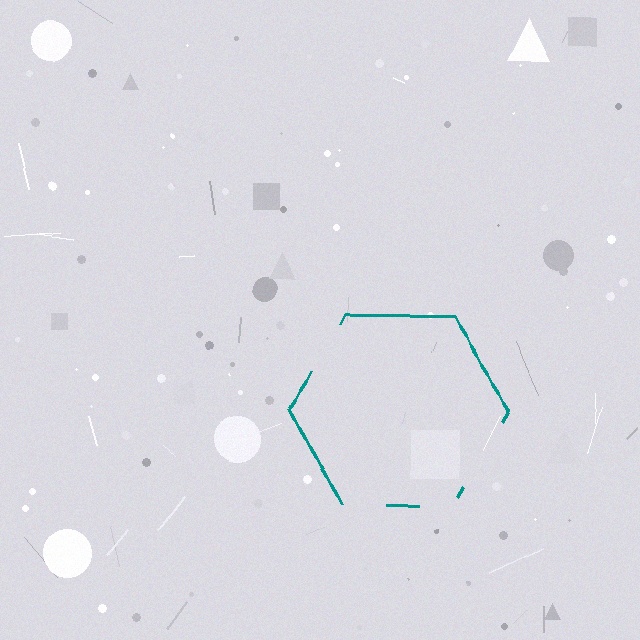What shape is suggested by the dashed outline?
The dashed outline suggests a hexagon.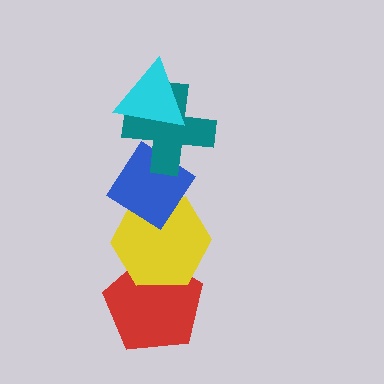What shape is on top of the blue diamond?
The teal cross is on top of the blue diamond.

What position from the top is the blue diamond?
The blue diamond is 3rd from the top.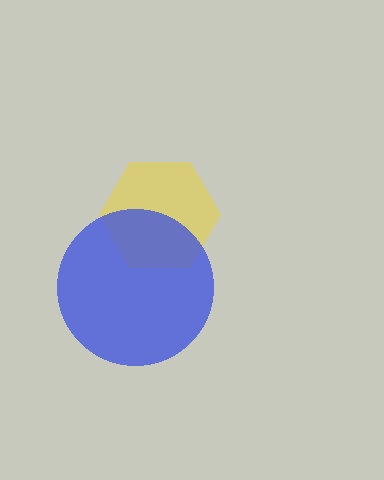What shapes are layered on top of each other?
The layered shapes are: a yellow hexagon, a blue circle.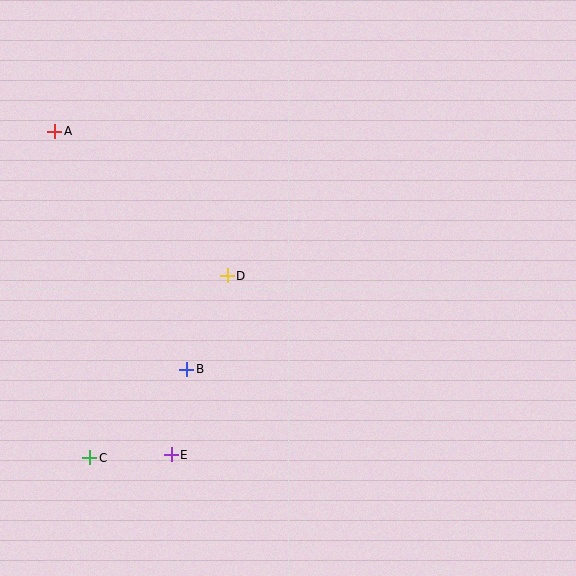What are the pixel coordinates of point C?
Point C is at (90, 458).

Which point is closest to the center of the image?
Point D at (227, 276) is closest to the center.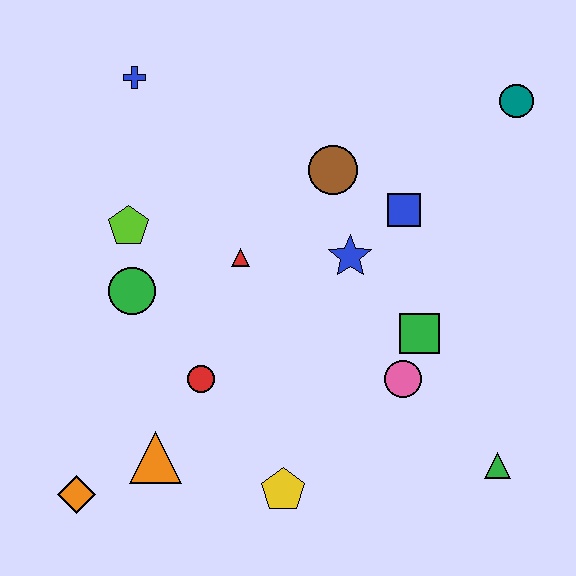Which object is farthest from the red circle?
The teal circle is farthest from the red circle.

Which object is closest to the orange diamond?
The orange triangle is closest to the orange diamond.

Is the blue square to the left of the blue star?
No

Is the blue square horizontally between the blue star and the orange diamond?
No